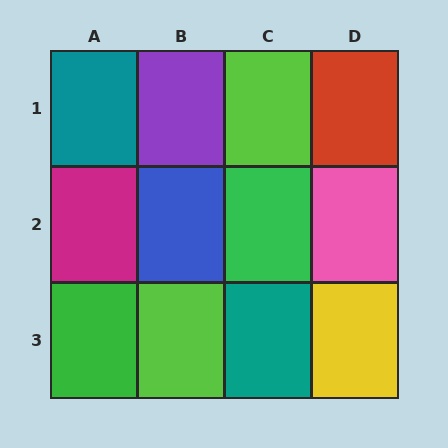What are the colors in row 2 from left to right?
Magenta, blue, green, pink.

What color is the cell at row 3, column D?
Yellow.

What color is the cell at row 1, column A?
Teal.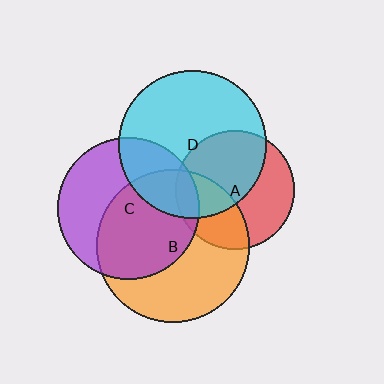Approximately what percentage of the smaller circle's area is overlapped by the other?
Approximately 55%.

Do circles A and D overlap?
Yes.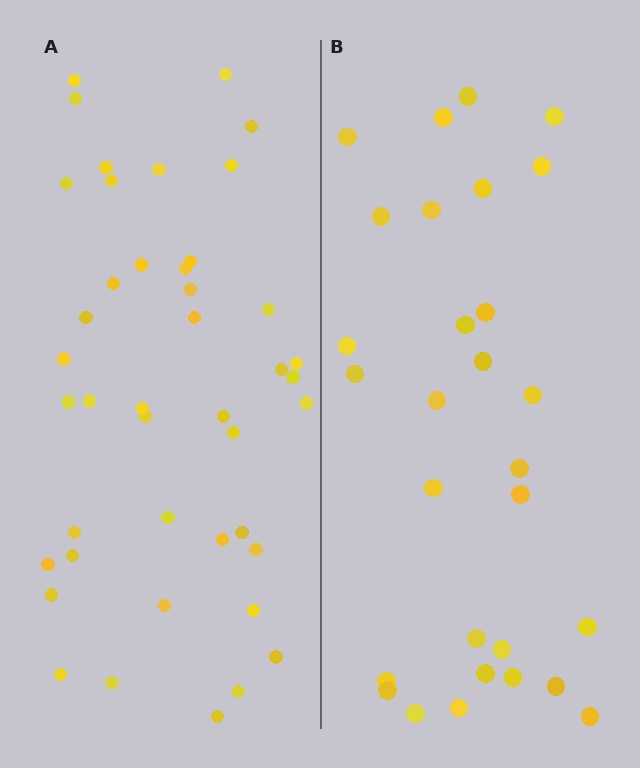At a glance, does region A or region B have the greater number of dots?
Region A (the left region) has more dots.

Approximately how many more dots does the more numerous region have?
Region A has approximately 15 more dots than region B.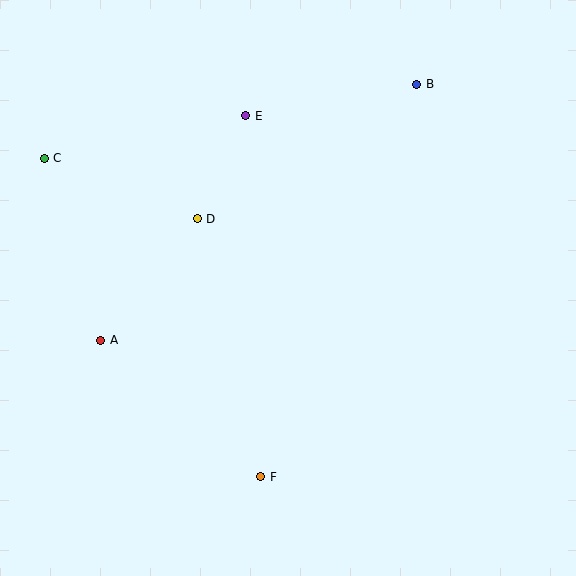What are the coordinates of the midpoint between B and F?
The midpoint between B and F is at (339, 281).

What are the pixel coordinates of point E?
Point E is at (246, 116).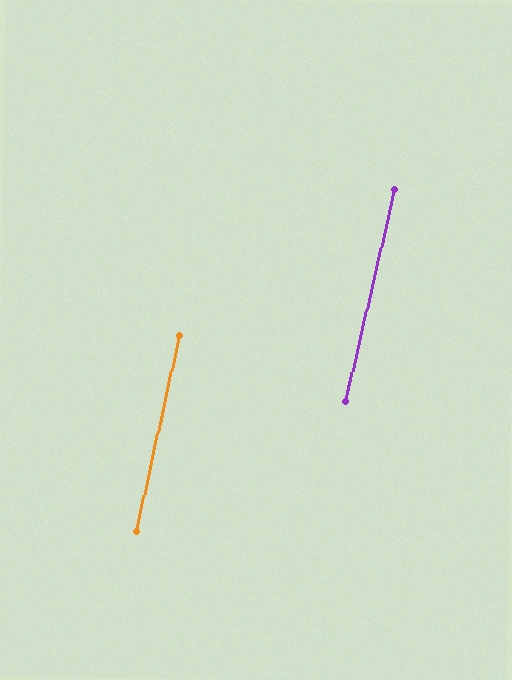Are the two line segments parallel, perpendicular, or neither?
Parallel — their directions differ by only 0.7°.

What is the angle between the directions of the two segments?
Approximately 1 degree.